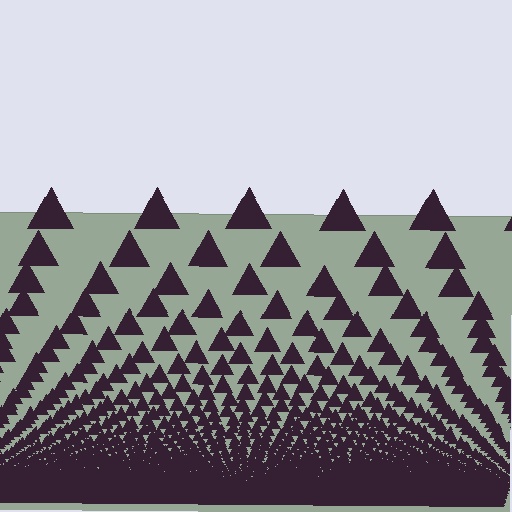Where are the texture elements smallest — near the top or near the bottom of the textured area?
Near the bottom.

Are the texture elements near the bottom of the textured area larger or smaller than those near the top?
Smaller. The gradient is inverted — elements near the bottom are smaller and denser.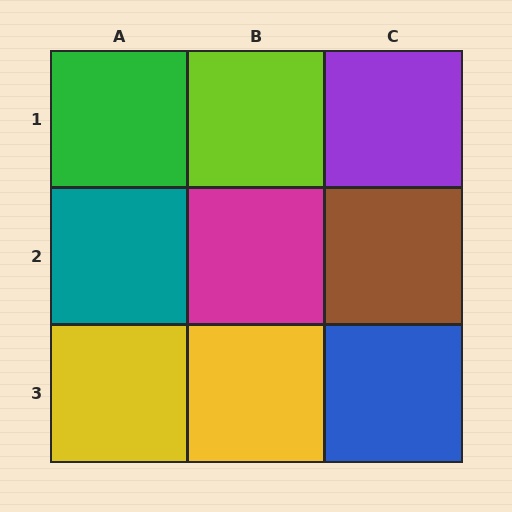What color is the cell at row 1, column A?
Green.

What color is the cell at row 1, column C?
Purple.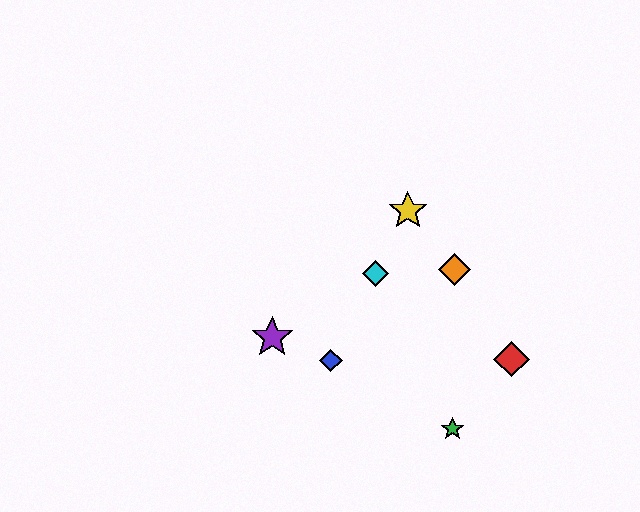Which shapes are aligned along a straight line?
The blue diamond, the yellow star, the cyan diamond are aligned along a straight line.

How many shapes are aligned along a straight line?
3 shapes (the blue diamond, the yellow star, the cyan diamond) are aligned along a straight line.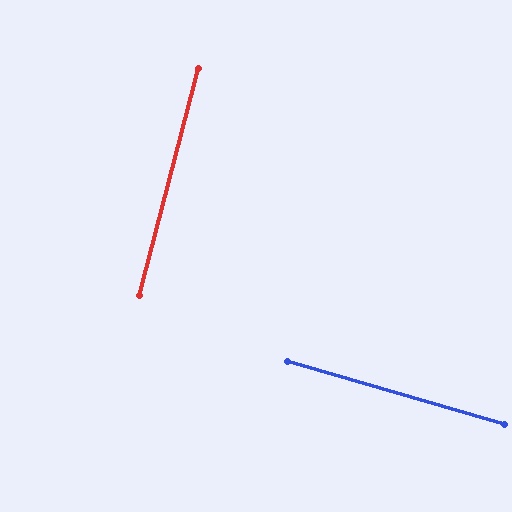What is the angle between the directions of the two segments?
Approximately 88 degrees.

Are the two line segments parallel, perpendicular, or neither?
Perpendicular — they meet at approximately 88°.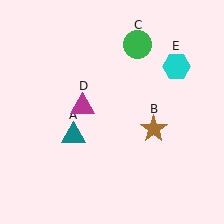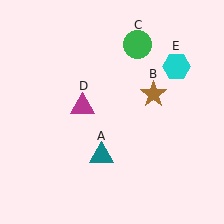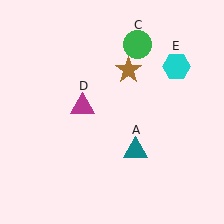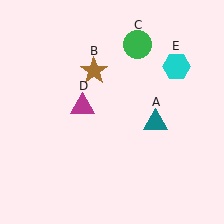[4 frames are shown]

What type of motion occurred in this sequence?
The teal triangle (object A), brown star (object B) rotated counterclockwise around the center of the scene.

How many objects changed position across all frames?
2 objects changed position: teal triangle (object A), brown star (object B).